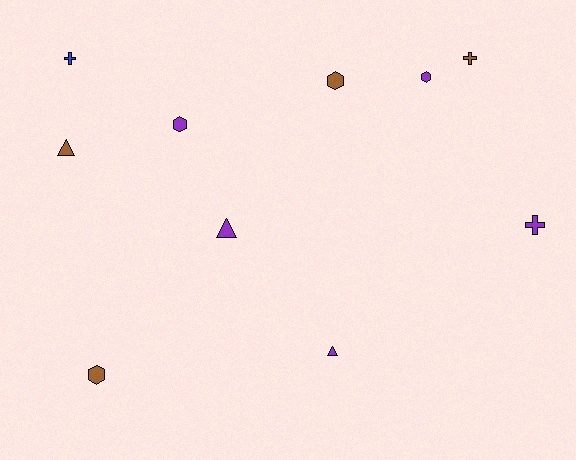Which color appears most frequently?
Purple, with 5 objects.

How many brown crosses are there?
There is 1 brown cross.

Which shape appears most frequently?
Hexagon, with 4 objects.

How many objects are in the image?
There are 10 objects.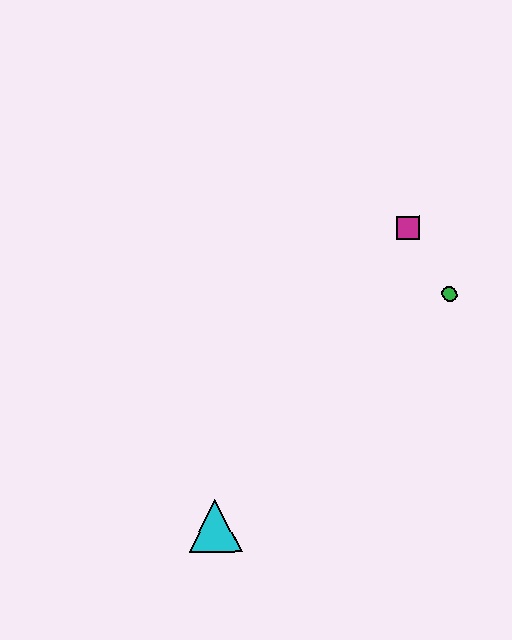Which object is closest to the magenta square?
The green circle is closest to the magenta square.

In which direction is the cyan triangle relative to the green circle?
The cyan triangle is to the left of the green circle.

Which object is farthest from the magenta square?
The cyan triangle is farthest from the magenta square.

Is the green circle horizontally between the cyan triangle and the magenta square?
No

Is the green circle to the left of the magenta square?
No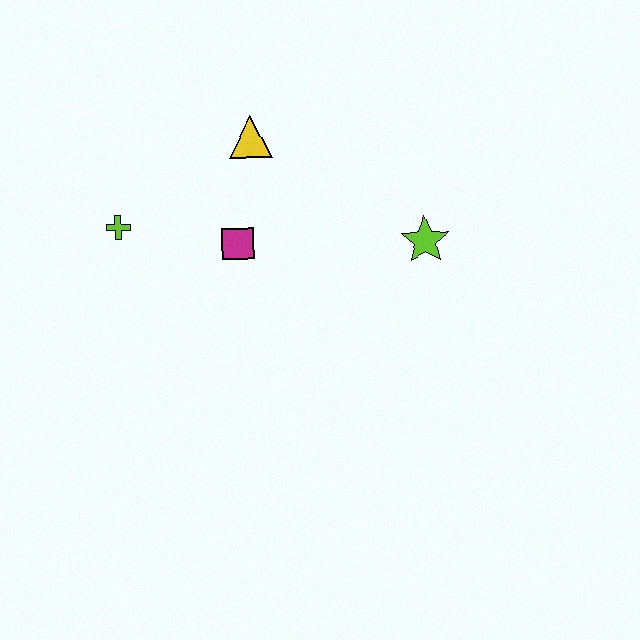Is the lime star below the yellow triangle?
Yes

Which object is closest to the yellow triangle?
The magenta square is closest to the yellow triangle.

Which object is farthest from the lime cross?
The lime star is farthest from the lime cross.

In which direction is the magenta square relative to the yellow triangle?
The magenta square is below the yellow triangle.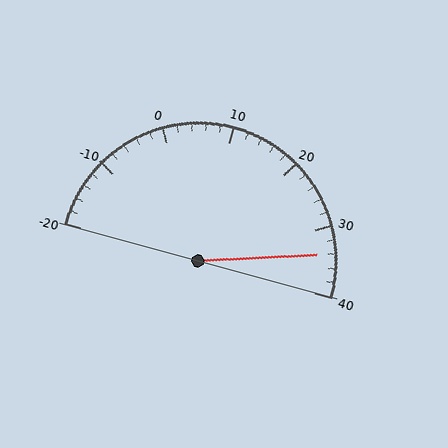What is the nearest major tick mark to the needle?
The nearest major tick mark is 30.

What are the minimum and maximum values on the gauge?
The gauge ranges from -20 to 40.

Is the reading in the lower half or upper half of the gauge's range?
The reading is in the upper half of the range (-20 to 40).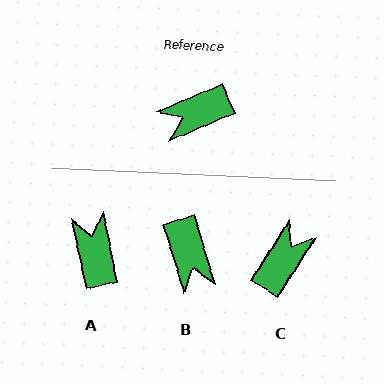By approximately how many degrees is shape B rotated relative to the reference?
Approximately 84 degrees counter-clockwise.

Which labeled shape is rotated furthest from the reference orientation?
C, about 146 degrees away.